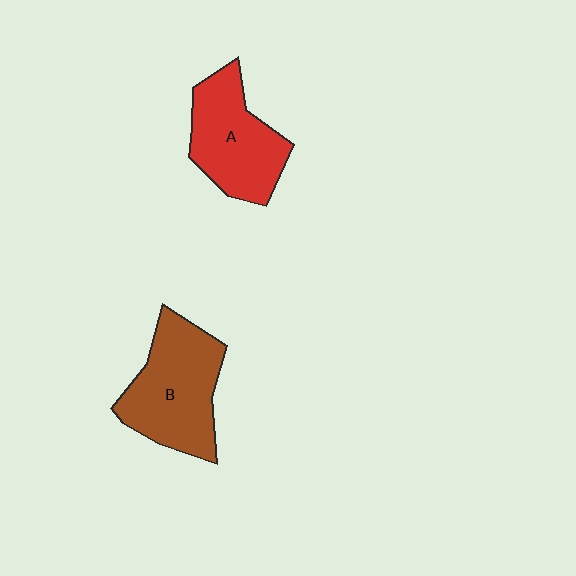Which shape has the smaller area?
Shape A (red).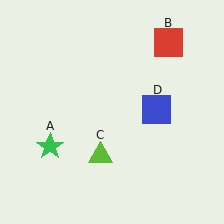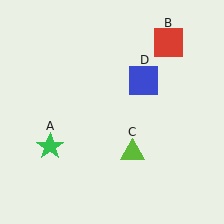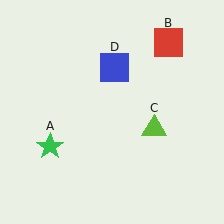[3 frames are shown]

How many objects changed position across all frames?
2 objects changed position: lime triangle (object C), blue square (object D).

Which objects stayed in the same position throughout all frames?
Green star (object A) and red square (object B) remained stationary.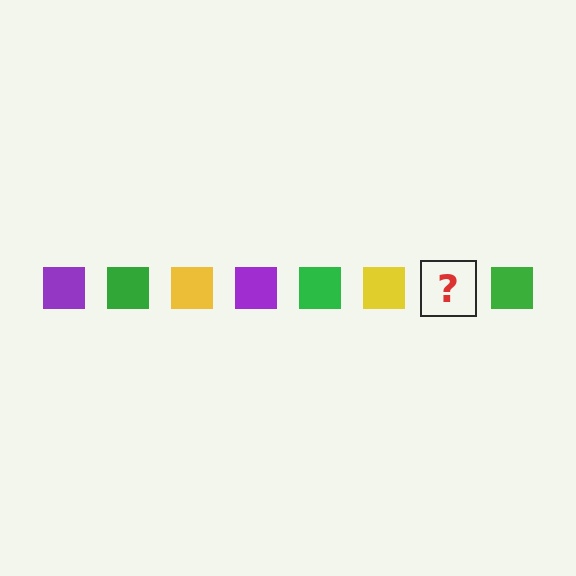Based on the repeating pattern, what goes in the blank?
The blank should be a purple square.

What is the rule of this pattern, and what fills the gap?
The rule is that the pattern cycles through purple, green, yellow squares. The gap should be filled with a purple square.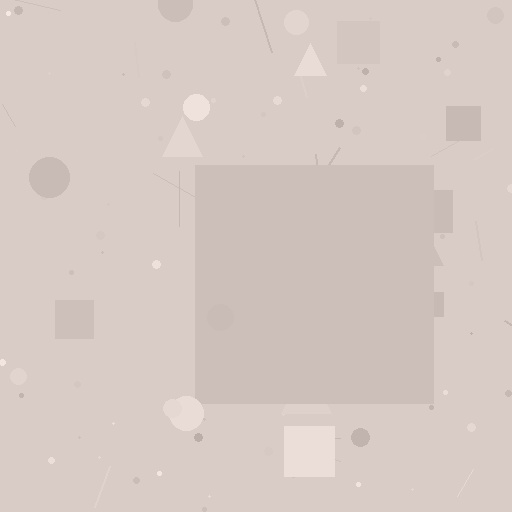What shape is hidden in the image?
A square is hidden in the image.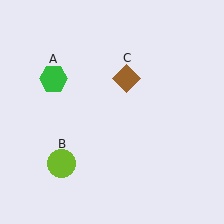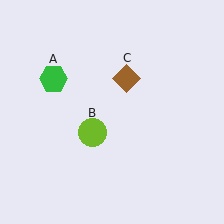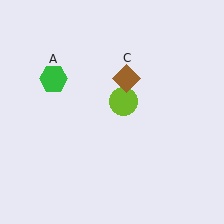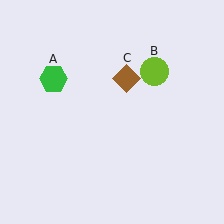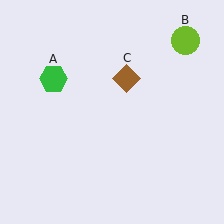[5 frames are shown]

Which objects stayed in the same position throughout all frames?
Green hexagon (object A) and brown diamond (object C) remained stationary.